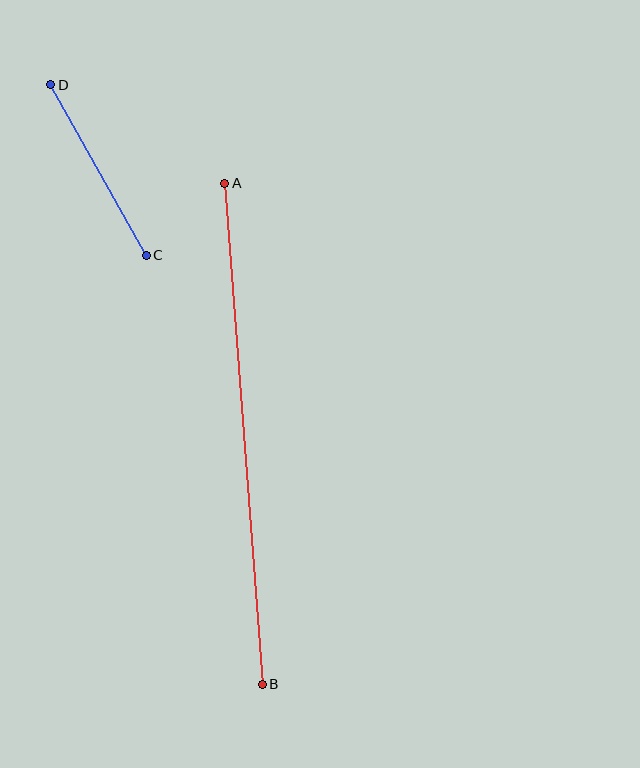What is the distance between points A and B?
The distance is approximately 503 pixels.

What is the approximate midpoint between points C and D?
The midpoint is at approximately (99, 170) pixels.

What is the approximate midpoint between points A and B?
The midpoint is at approximately (244, 434) pixels.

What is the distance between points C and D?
The distance is approximately 195 pixels.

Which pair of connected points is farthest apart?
Points A and B are farthest apart.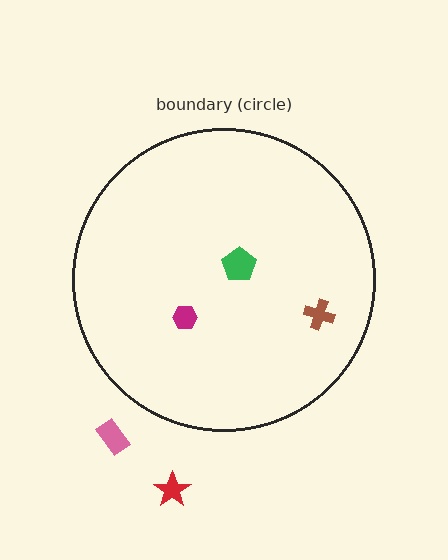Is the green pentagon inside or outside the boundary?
Inside.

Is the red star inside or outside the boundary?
Outside.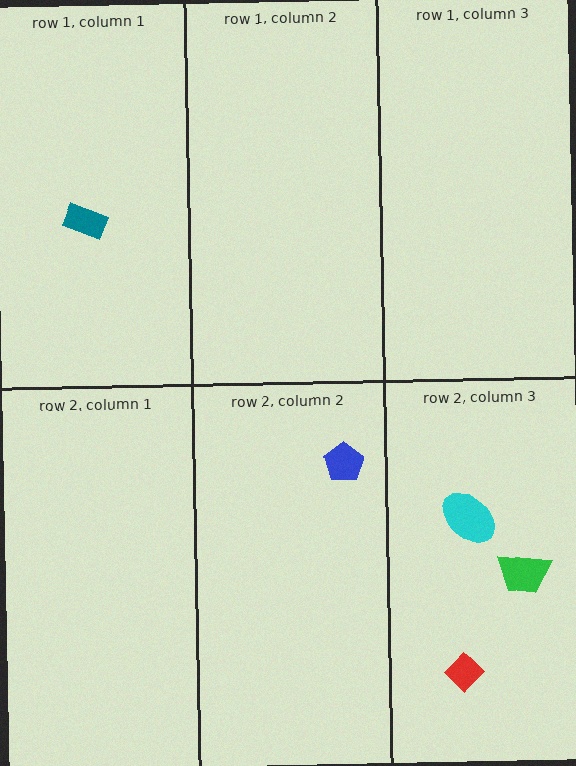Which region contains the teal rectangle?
The row 1, column 1 region.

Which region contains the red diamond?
The row 2, column 3 region.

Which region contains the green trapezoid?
The row 2, column 3 region.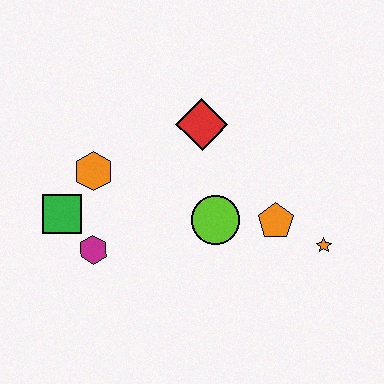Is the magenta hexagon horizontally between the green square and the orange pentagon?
Yes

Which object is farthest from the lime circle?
The green square is farthest from the lime circle.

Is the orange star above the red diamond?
No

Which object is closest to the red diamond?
The lime circle is closest to the red diamond.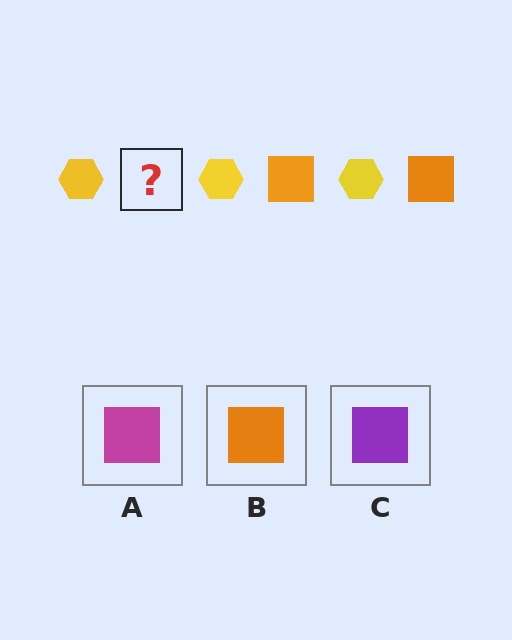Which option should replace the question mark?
Option B.